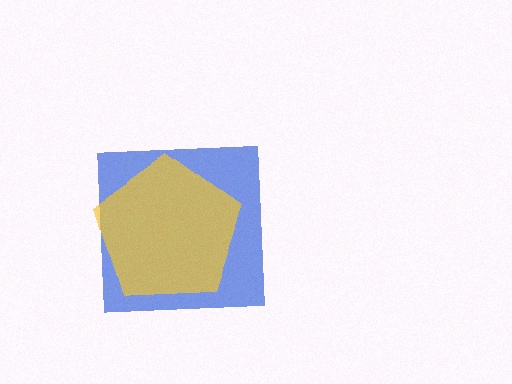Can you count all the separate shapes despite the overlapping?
Yes, there are 2 separate shapes.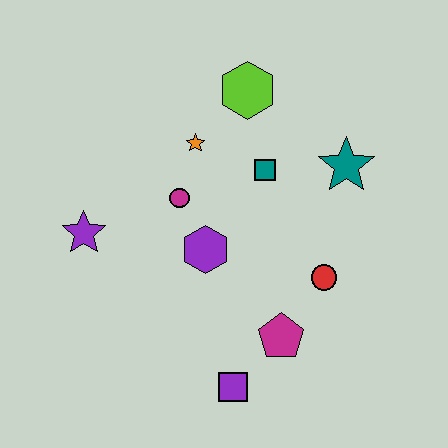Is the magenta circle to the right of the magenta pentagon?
No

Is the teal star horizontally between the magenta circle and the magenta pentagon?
No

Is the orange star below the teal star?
No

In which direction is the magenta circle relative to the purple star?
The magenta circle is to the right of the purple star.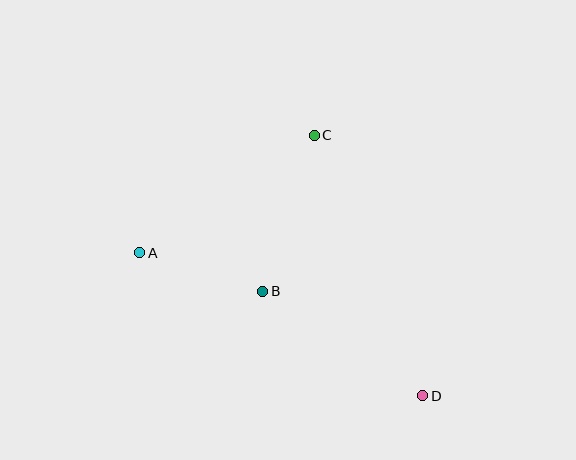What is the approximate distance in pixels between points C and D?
The distance between C and D is approximately 282 pixels.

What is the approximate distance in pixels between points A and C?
The distance between A and C is approximately 210 pixels.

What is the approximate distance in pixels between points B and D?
The distance between B and D is approximately 191 pixels.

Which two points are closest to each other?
Points A and B are closest to each other.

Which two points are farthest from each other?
Points A and D are farthest from each other.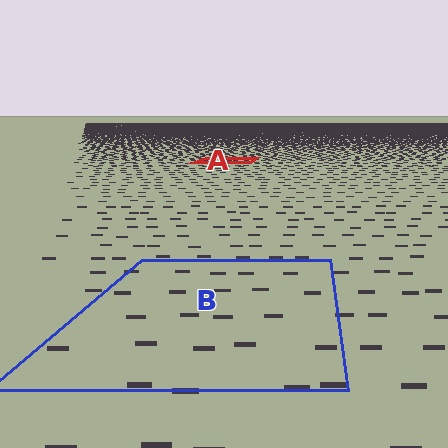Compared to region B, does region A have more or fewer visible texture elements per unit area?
Region A has more texture elements per unit area — they are packed more densely because it is farther away.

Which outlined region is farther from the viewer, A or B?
Region A is farther from the viewer — the texture elements inside it appear smaller and more densely packed.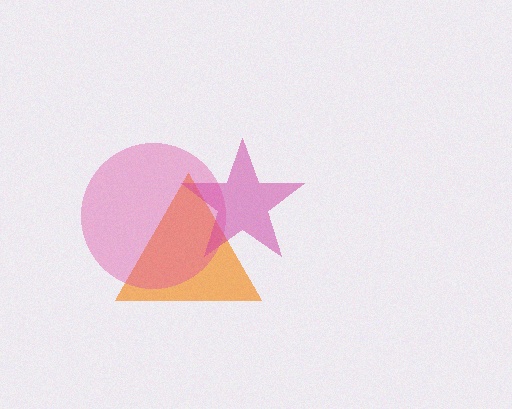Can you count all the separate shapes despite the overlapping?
Yes, there are 3 separate shapes.